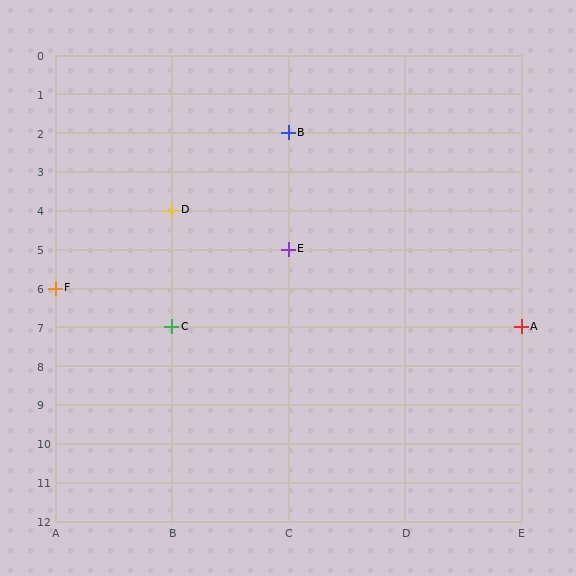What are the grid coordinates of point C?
Point C is at grid coordinates (B, 7).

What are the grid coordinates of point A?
Point A is at grid coordinates (E, 7).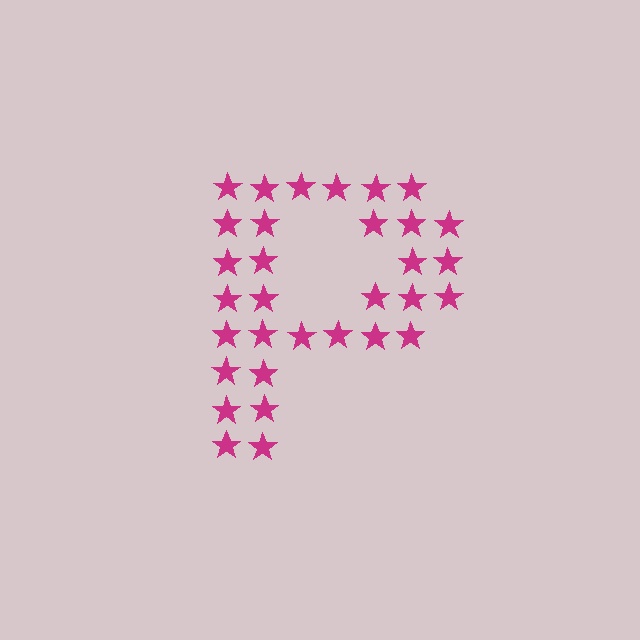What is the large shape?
The large shape is the letter P.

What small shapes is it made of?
It is made of small stars.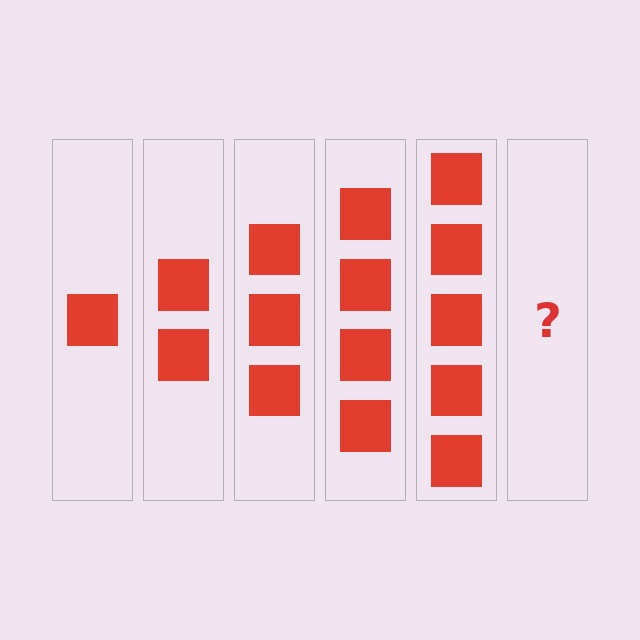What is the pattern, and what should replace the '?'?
The pattern is that each step adds one more square. The '?' should be 6 squares.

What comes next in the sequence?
The next element should be 6 squares.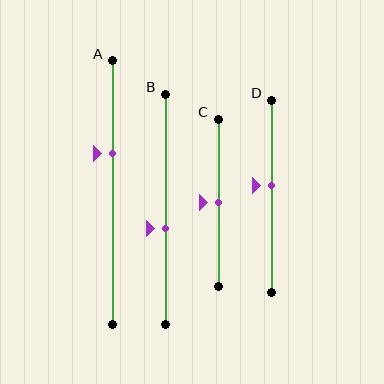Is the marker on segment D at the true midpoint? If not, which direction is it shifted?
No, the marker on segment D is shifted upward by about 5% of the segment length.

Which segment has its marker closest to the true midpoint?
Segment C has its marker closest to the true midpoint.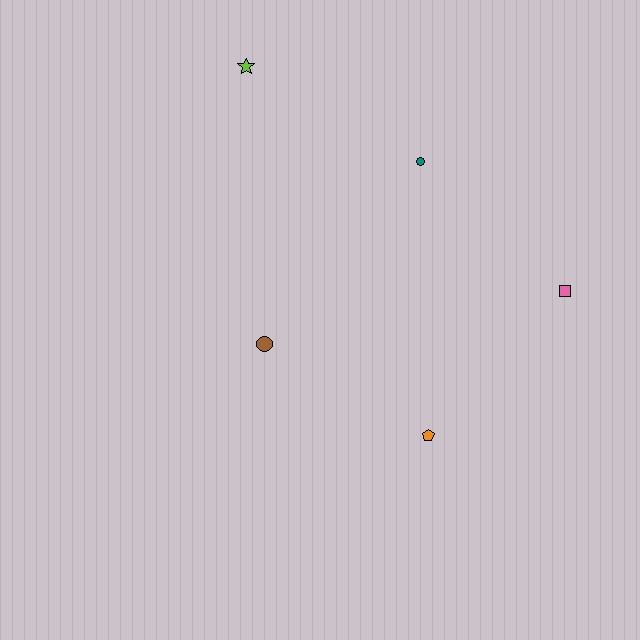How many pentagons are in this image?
There is 1 pentagon.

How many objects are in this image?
There are 5 objects.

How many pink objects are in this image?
There is 1 pink object.